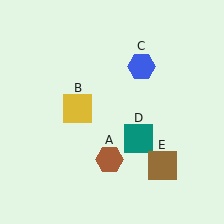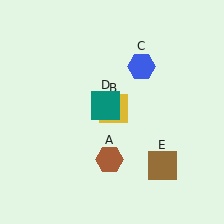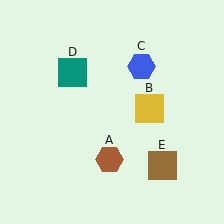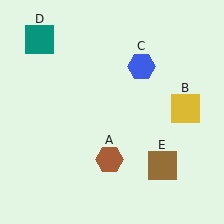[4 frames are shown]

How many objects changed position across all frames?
2 objects changed position: yellow square (object B), teal square (object D).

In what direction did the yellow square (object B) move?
The yellow square (object B) moved right.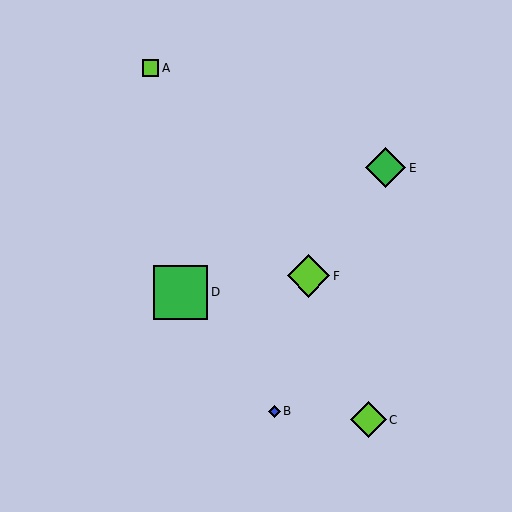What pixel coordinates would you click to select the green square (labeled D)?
Click at (181, 292) to select the green square D.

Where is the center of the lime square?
The center of the lime square is at (151, 68).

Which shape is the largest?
The green square (labeled D) is the largest.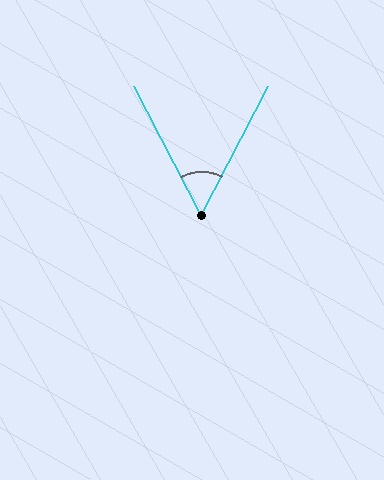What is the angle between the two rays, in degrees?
Approximately 55 degrees.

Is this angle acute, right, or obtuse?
It is acute.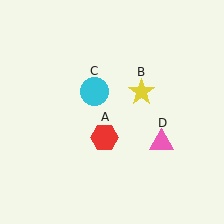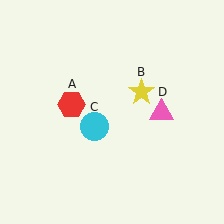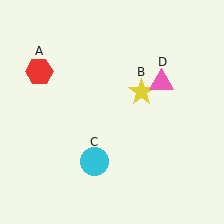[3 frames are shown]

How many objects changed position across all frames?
3 objects changed position: red hexagon (object A), cyan circle (object C), pink triangle (object D).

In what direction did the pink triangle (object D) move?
The pink triangle (object D) moved up.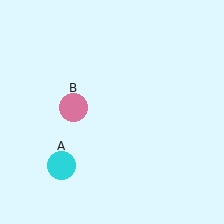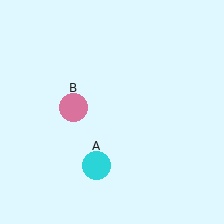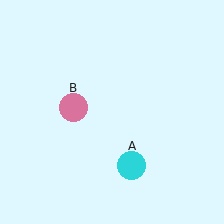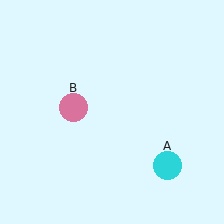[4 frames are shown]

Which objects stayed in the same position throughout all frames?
Pink circle (object B) remained stationary.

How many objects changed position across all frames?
1 object changed position: cyan circle (object A).